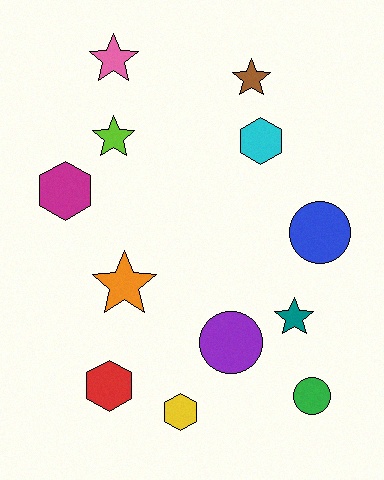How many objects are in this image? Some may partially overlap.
There are 12 objects.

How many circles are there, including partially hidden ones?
There are 3 circles.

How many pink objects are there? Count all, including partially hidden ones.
There is 1 pink object.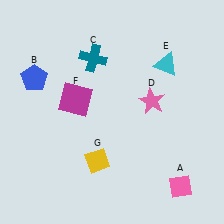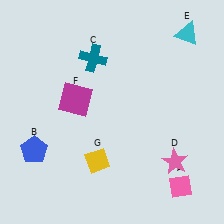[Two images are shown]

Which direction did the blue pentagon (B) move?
The blue pentagon (B) moved down.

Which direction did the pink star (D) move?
The pink star (D) moved down.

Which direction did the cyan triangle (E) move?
The cyan triangle (E) moved up.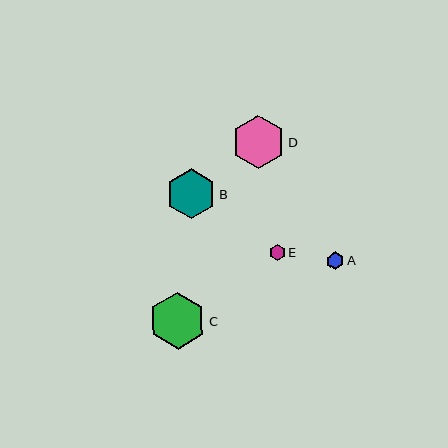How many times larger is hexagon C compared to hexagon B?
Hexagon C is approximately 1.1 times the size of hexagon B.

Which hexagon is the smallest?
Hexagon E is the smallest with a size of approximately 16 pixels.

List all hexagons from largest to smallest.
From largest to smallest: C, D, B, A, E.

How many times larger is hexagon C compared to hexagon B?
Hexagon C is approximately 1.1 times the size of hexagon B.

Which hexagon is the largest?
Hexagon C is the largest with a size of approximately 57 pixels.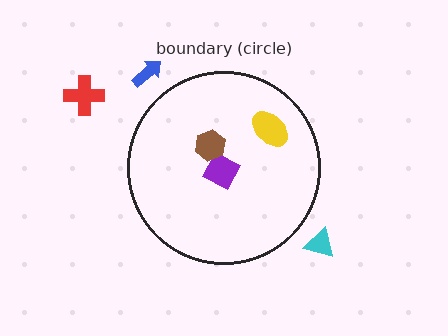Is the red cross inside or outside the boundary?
Outside.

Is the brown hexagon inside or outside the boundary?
Inside.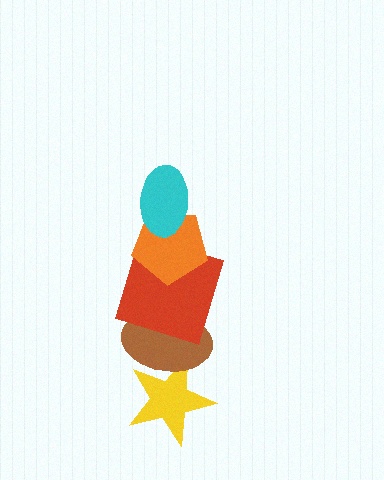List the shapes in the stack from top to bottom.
From top to bottom: the cyan ellipse, the orange pentagon, the red square, the brown ellipse, the yellow star.